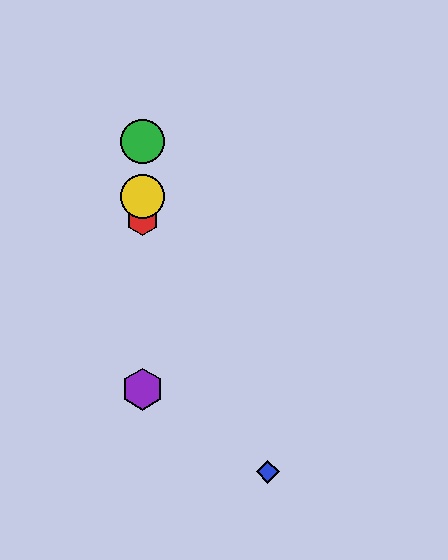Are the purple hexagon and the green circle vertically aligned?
Yes, both are at x≈143.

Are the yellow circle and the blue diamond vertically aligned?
No, the yellow circle is at x≈143 and the blue diamond is at x≈268.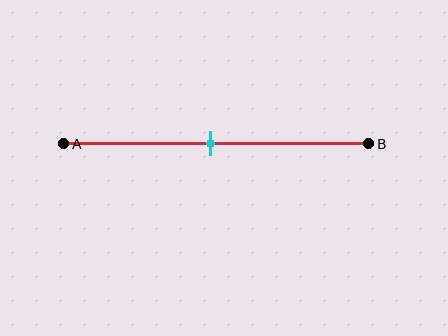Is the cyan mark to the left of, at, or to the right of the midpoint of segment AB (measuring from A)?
The cyan mark is approximately at the midpoint of segment AB.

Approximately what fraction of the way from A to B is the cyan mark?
The cyan mark is approximately 50% of the way from A to B.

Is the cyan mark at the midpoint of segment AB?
Yes, the mark is approximately at the midpoint.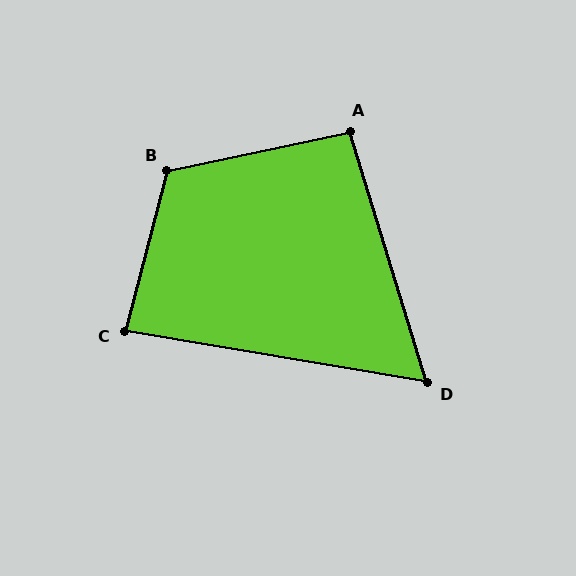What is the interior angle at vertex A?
Approximately 95 degrees (approximately right).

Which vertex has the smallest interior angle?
D, at approximately 63 degrees.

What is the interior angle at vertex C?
Approximately 85 degrees (approximately right).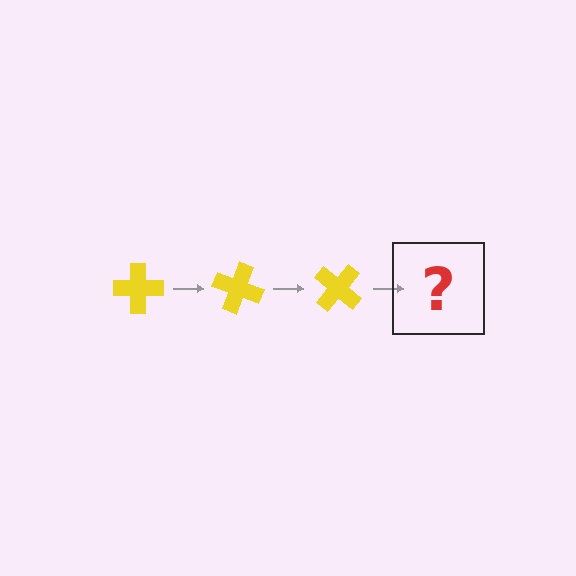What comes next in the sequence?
The next element should be a yellow cross rotated 60 degrees.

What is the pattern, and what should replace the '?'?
The pattern is that the cross rotates 20 degrees each step. The '?' should be a yellow cross rotated 60 degrees.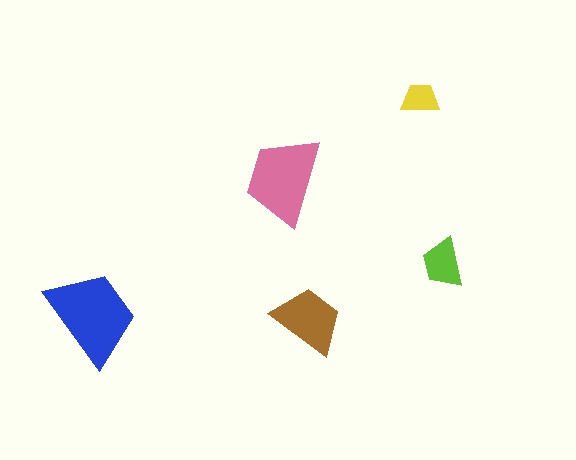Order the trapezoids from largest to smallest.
the blue one, the pink one, the brown one, the lime one, the yellow one.